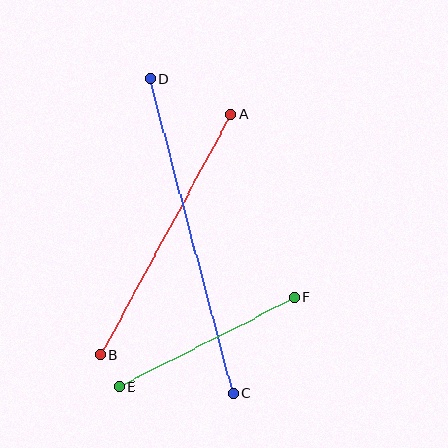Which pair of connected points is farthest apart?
Points C and D are farthest apart.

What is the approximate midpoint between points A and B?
The midpoint is at approximately (166, 234) pixels.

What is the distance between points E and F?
The distance is approximately 197 pixels.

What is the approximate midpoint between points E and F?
The midpoint is at approximately (207, 342) pixels.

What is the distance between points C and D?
The distance is approximately 325 pixels.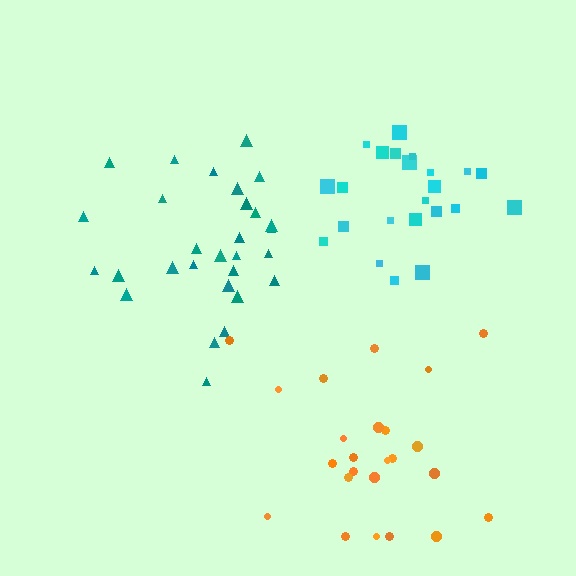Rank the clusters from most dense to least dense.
cyan, teal, orange.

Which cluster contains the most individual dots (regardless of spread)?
Teal (29).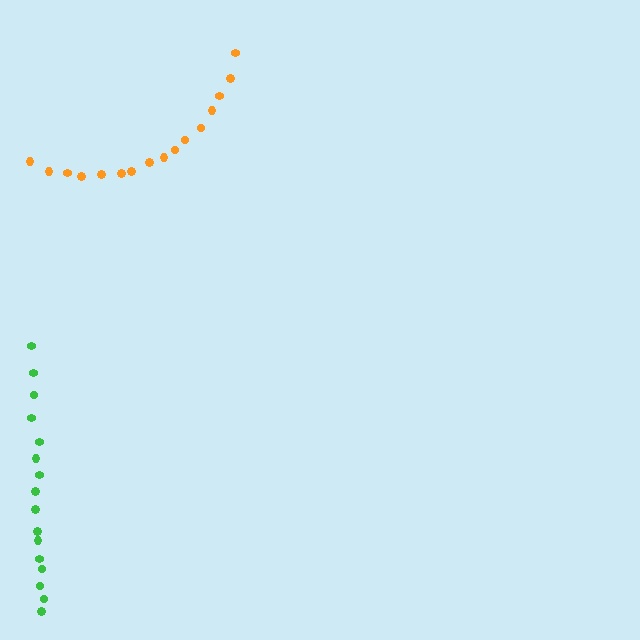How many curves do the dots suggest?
There are 2 distinct paths.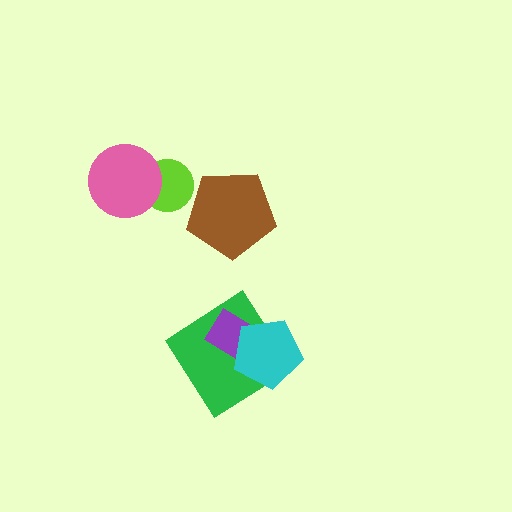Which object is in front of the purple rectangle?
The cyan pentagon is in front of the purple rectangle.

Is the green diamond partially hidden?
Yes, it is partially covered by another shape.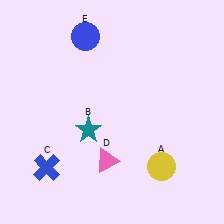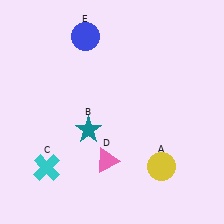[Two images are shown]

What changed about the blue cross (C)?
In Image 1, C is blue. In Image 2, it changed to cyan.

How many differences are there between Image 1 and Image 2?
There is 1 difference between the two images.